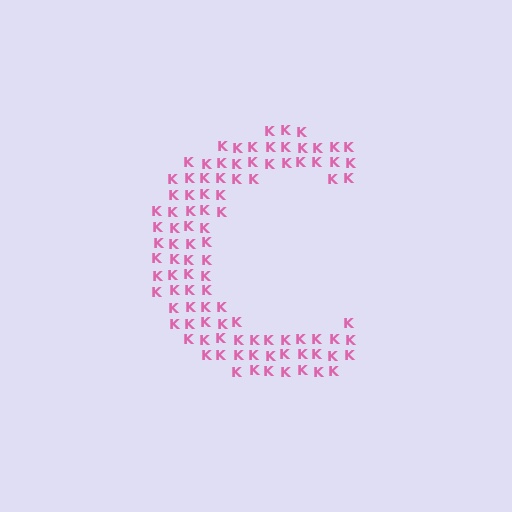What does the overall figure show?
The overall figure shows the letter C.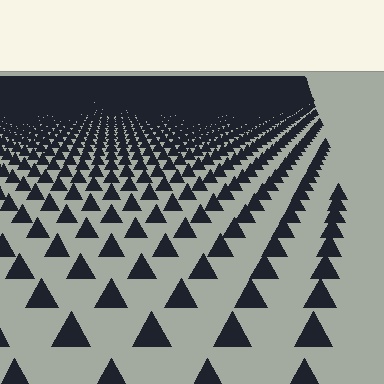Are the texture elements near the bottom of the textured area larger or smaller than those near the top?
Larger. Near the bottom, elements are closer to the viewer and appear at a bigger on-screen size.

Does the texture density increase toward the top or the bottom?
Density increases toward the top.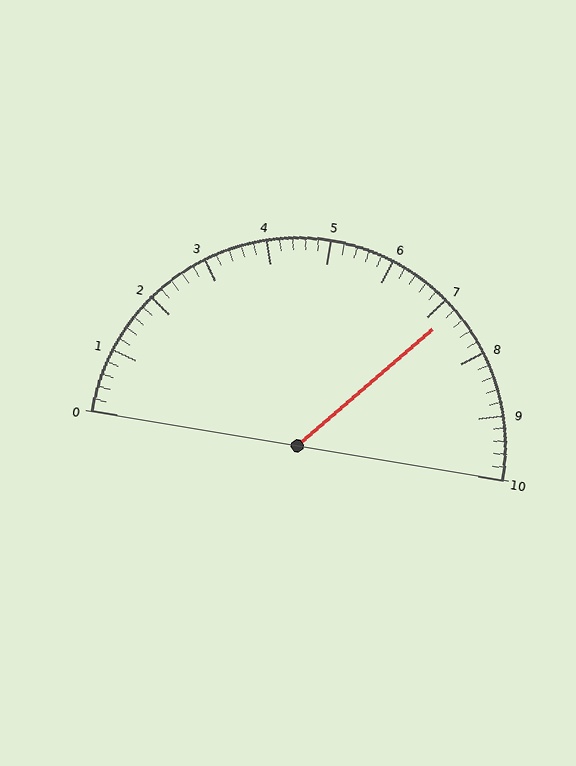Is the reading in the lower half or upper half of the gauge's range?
The reading is in the upper half of the range (0 to 10).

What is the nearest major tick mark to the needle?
The nearest major tick mark is 7.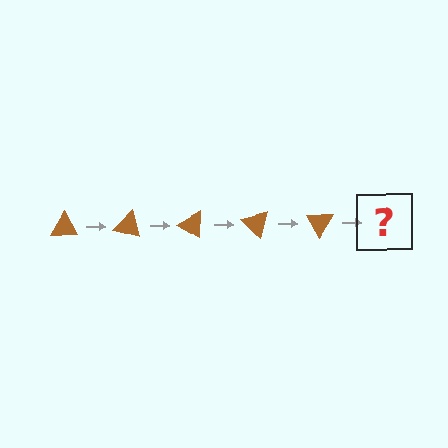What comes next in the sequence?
The next element should be a brown triangle rotated 75 degrees.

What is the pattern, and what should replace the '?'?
The pattern is that the triangle rotates 15 degrees each step. The '?' should be a brown triangle rotated 75 degrees.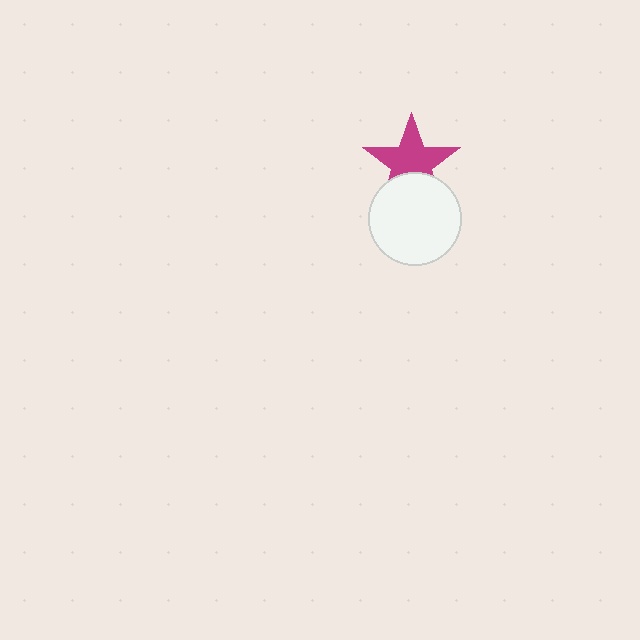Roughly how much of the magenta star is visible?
Most of it is visible (roughly 68%).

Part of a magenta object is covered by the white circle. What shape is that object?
It is a star.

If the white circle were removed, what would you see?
You would see the complete magenta star.